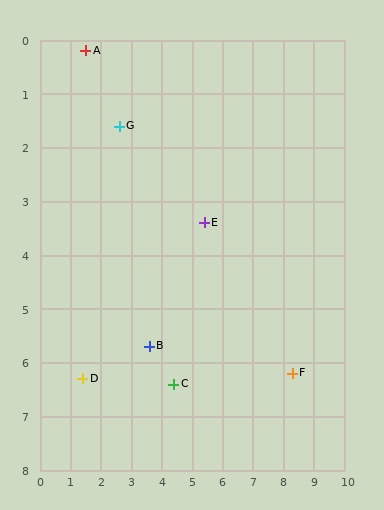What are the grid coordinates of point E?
Point E is at approximately (5.4, 3.4).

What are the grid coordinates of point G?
Point G is at approximately (2.6, 1.6).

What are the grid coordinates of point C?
Point C is at approximately (4.4, 6.4).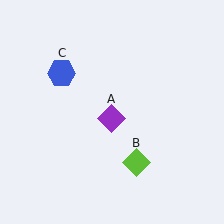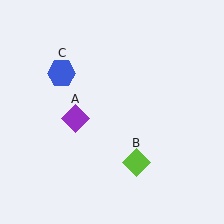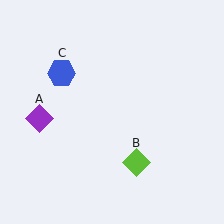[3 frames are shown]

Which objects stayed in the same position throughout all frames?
Lime diamond (object B) and blue hexagon (object C) remained stationary.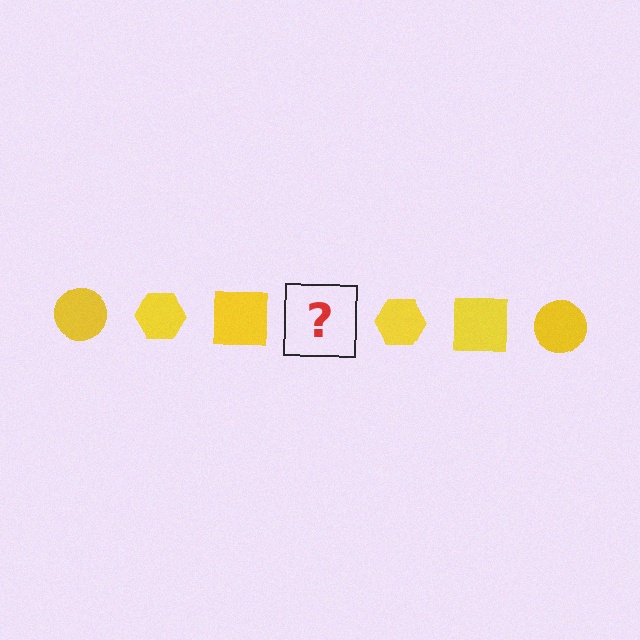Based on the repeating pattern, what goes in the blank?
The blank should be a yellow circle.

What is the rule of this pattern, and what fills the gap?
The rule is that the pattern cycles through circle, hexagon, square shapes in yellow. The gap should be filled with a yellow circle.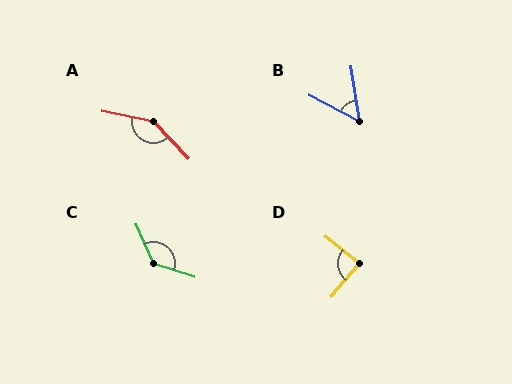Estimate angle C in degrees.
Approximately 133 degrees.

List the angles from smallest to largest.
B (54°), D (90°), C (133°), A (145°).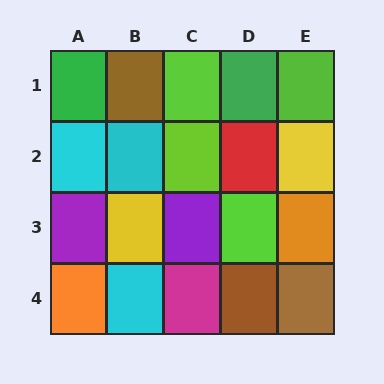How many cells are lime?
4 cells are lime.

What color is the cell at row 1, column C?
Lime.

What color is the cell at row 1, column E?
Lime.